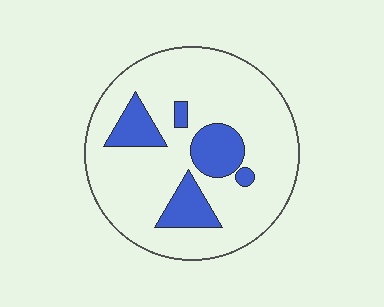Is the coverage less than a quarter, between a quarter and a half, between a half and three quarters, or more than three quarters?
Less than a quarter.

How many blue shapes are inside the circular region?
5.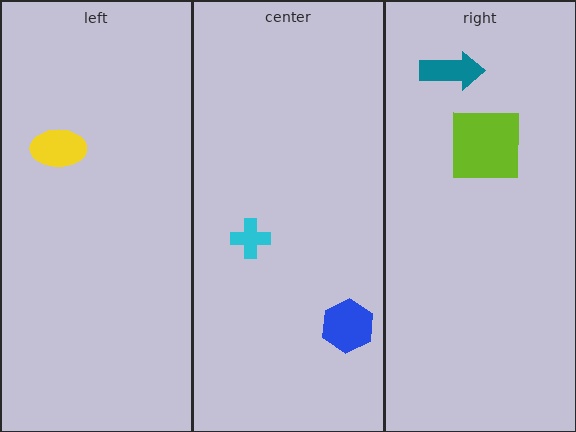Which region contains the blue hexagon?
The center region.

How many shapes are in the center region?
2.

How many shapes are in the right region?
2.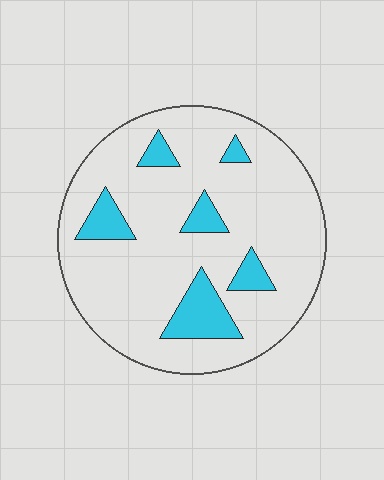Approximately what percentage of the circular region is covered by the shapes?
Approximately 15%.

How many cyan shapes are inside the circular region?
6.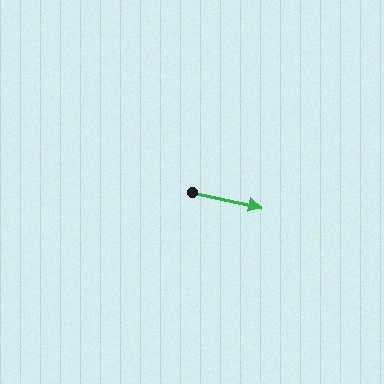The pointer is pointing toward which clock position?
Roughly 3 o'clock.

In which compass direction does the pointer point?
East.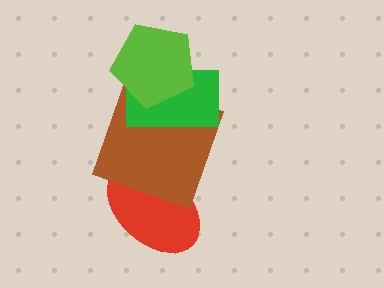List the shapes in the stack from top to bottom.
From top to bottom: the lime pentagon, the green rectangle, the brown square, the red ellipse.